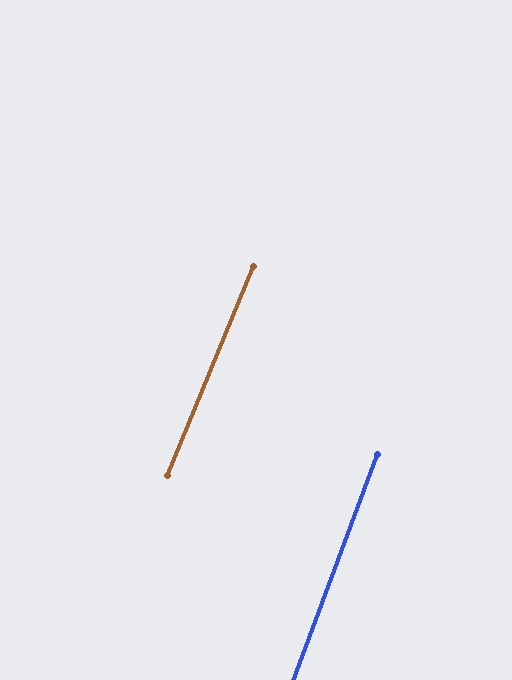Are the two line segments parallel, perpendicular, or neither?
Parallel — their directions differ by only 2.0°.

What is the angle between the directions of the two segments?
Approximately 2 degrees.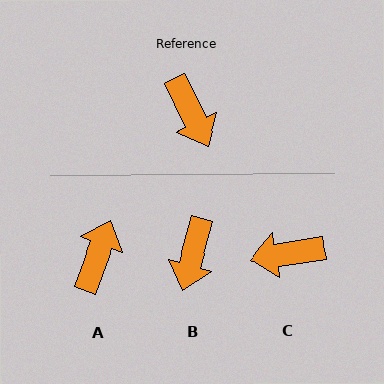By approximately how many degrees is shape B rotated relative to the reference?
Approximately 42 degrees clockwise.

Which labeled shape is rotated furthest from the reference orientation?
A, about 133 degrees away.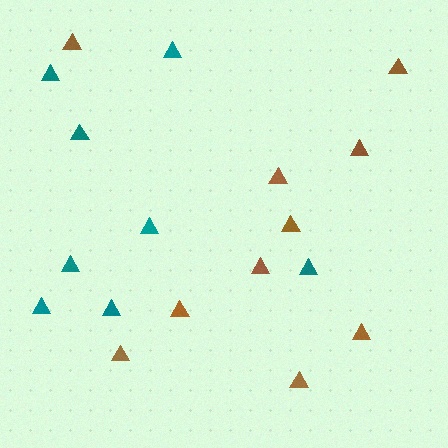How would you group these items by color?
There are 2 groups: one group of teal triangles (8) and one group of brown triangles (10).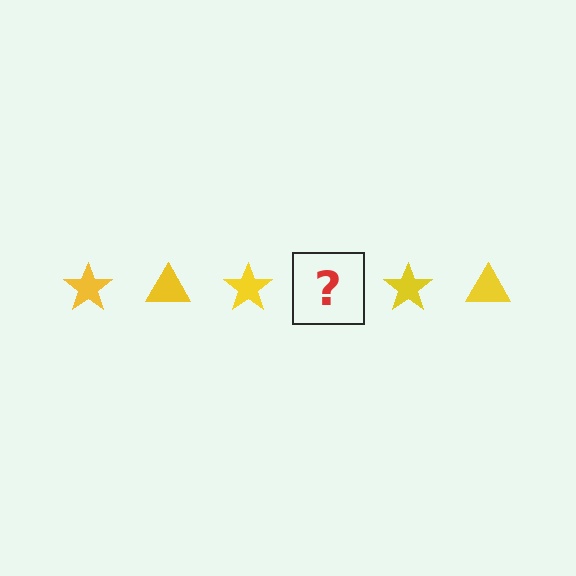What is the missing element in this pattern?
The missing element is a yellow triangle.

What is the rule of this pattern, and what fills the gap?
The rule is that the pattern cycles through star, triangle shapes in yellow. The gap should be filled with a yellow triangle.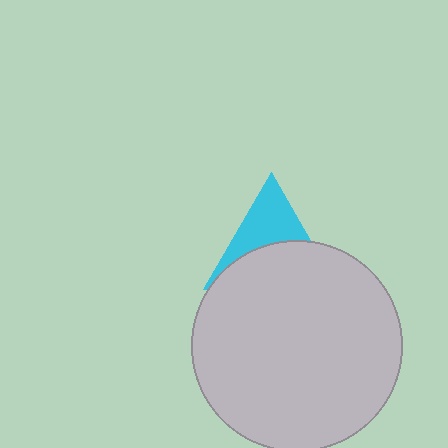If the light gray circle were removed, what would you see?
You would see the complete cyan triangle.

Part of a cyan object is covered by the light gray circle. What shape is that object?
It is a triangle.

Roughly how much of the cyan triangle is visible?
A small part of it is visible (roughly 44%).